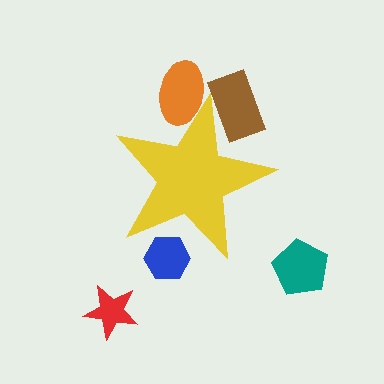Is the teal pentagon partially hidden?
No, the teal pentagon is fully visible.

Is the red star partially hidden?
No, the red star is fully visible.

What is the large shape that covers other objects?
A yellow star.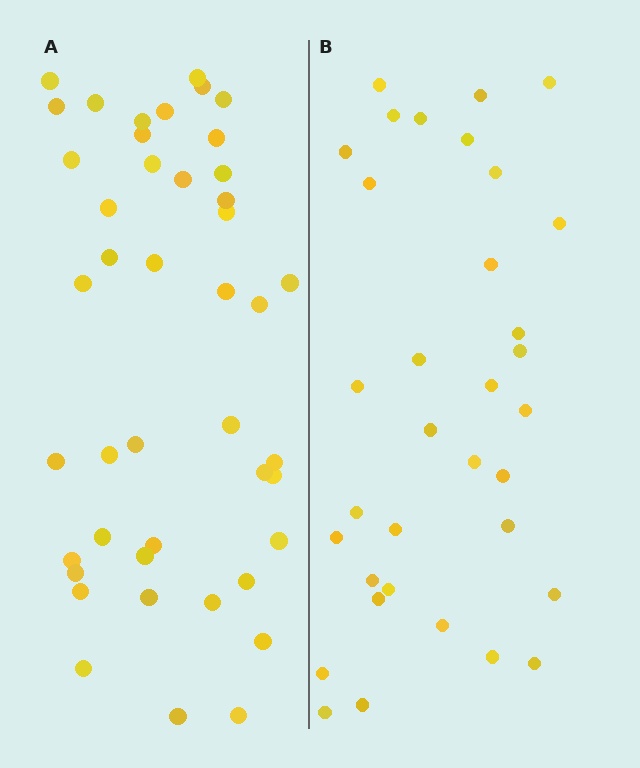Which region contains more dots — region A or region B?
Region A (the left region) has more dots.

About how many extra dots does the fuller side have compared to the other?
Region A has roughly 10 or so more dots than region B.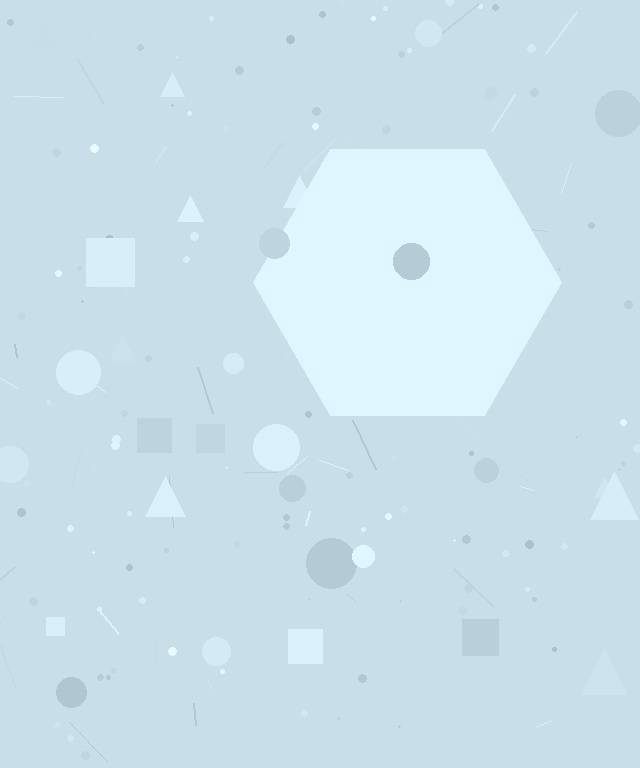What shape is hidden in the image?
A hexagon is hidden in the image.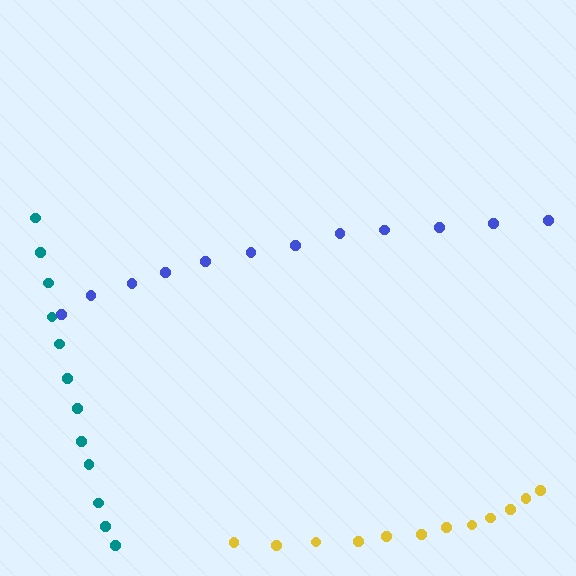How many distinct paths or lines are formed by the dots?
There are 3 distinct paths.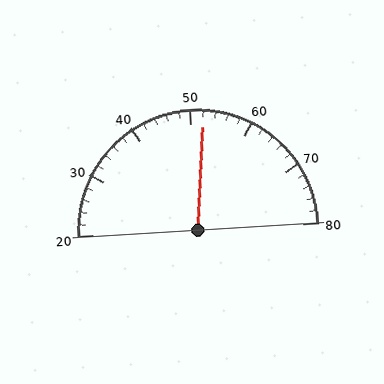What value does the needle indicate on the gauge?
The needle indicates approximately 52.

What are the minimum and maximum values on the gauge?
The gauge ranges from 20 to 80.